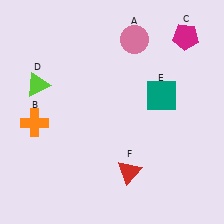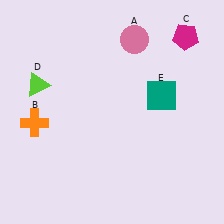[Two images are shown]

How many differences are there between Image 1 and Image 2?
There is 1 difference between the two images.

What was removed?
The red triangle (F) was removed in Image 2.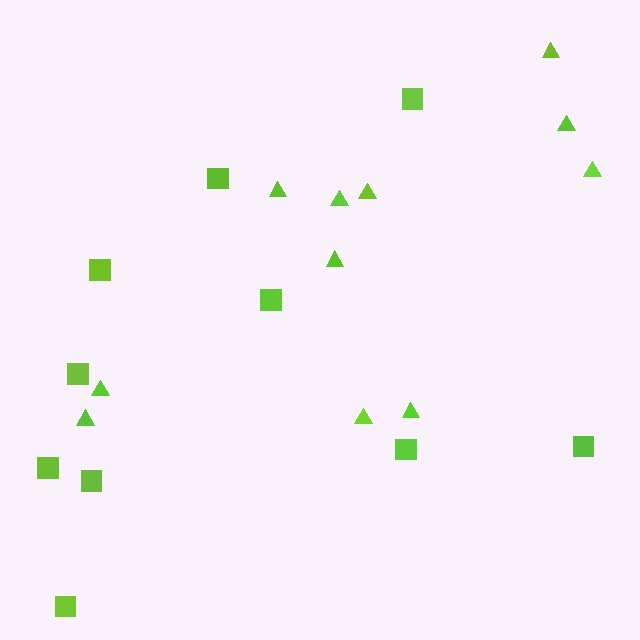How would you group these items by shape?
There are 2 groups: one group of triangles (11) and one group of squares (10).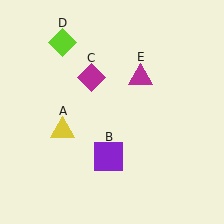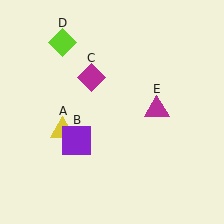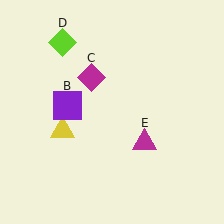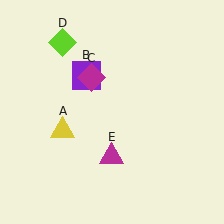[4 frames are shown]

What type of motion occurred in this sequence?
The purple square (object B), magenta triangle (object E) rotated clockwise around the center of the scene.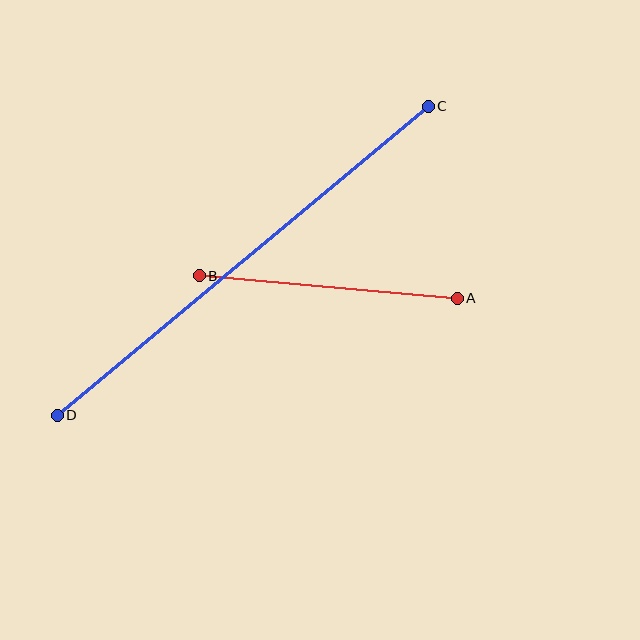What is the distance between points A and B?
The distance is approximately 259 pixels.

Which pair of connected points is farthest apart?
Points C and D are farthest apart.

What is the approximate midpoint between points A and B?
The midpoint is at approximately (328, 287) pixels.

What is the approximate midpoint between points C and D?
The midpoint is at approximately (243, 261) pixels.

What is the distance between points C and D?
The distance is approximately 483 pixels.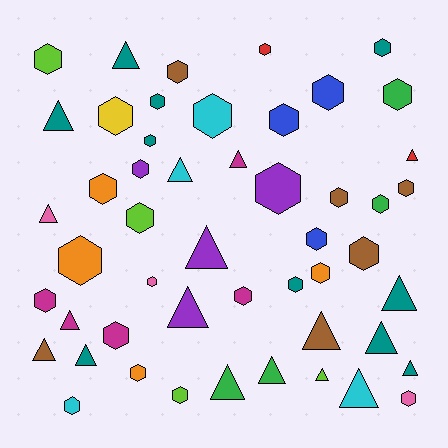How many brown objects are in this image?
There are 6 brown objects.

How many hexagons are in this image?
There are 31 hexagons.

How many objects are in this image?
There are 50 objects.